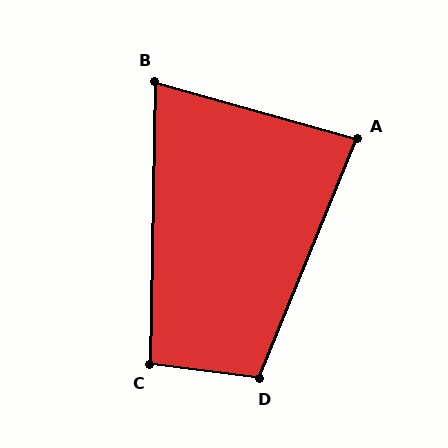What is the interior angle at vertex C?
Approximately 97 degrees (obtuse).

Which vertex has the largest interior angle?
D, at approximately 105 degrees.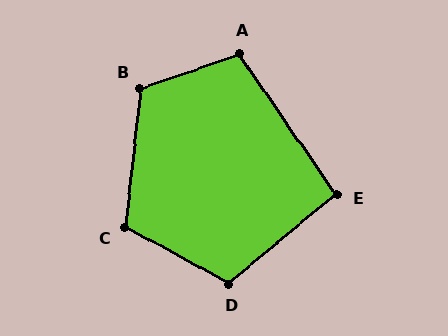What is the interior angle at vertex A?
Approximately 105 degrees (obtuse).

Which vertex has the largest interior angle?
B, at approximately 116 degrees.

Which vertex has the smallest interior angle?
E, at approximately 95 degrees.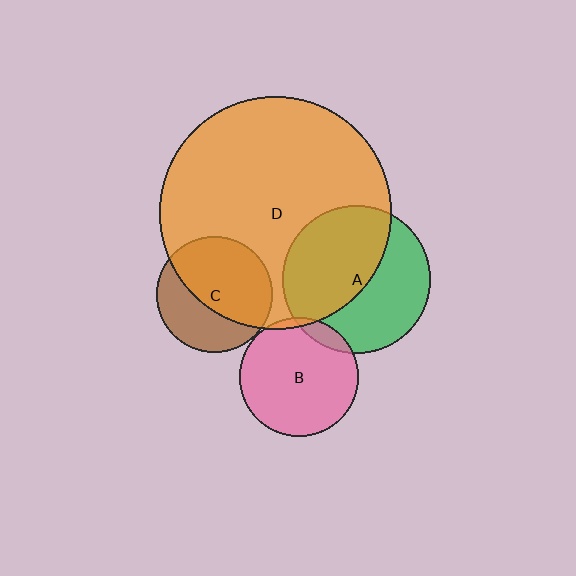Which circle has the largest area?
Circle D (orange).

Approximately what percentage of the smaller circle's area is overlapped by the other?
Approximately 55%.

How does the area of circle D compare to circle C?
Approximately 4.0 times.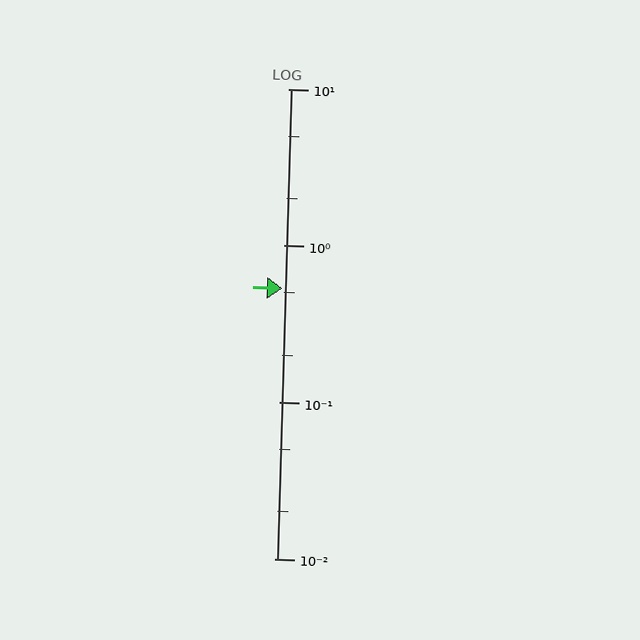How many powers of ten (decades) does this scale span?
The scale spans 3 decades, from 0.01 to 10.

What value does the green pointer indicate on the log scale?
The pointer indicates approximately 0.53.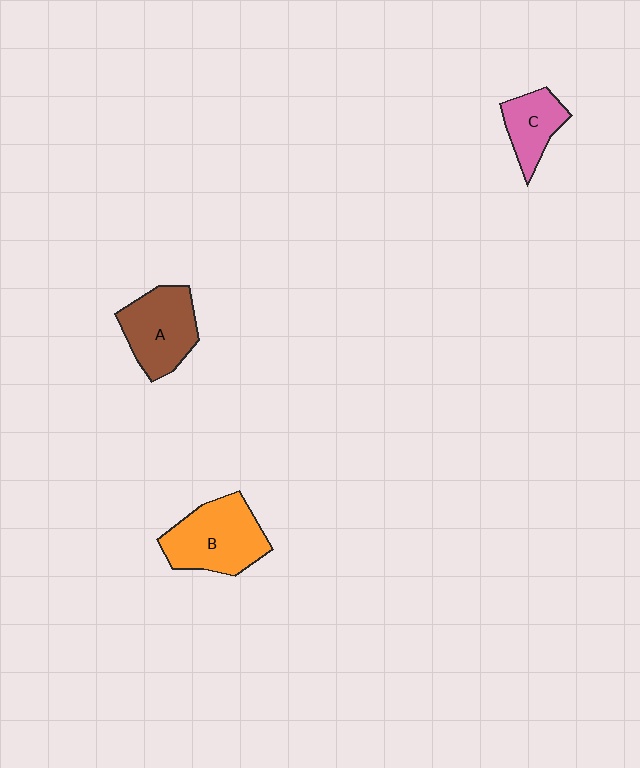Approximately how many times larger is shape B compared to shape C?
Approximately 1.7 times.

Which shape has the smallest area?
Shape C (pink).